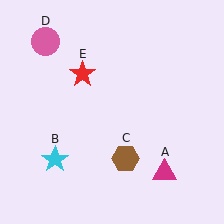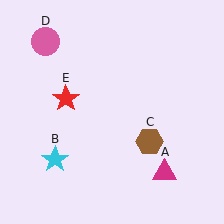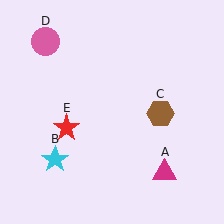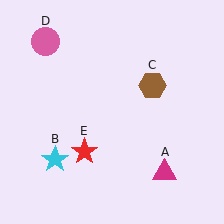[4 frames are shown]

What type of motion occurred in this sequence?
The brown hexagon (object C), red star (object E) rotated counterclockwise around the center of the scene.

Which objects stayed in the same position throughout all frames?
Magenta triangle (object A) and cyan star (object B) and pink circle (object D) remained stationary.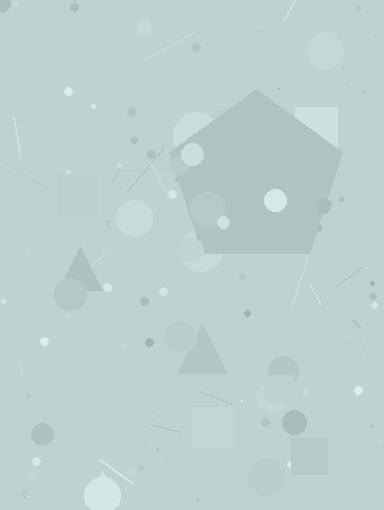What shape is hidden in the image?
A pentagon is hidden in the image.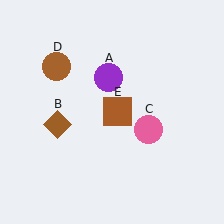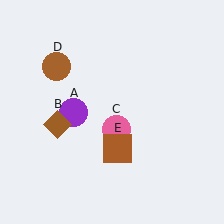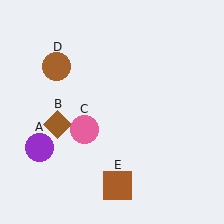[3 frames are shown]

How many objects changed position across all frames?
3 objects changed position: purple circle (object A), pink circle (object C), brown square (object E).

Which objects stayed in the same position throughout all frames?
Brown diamond (object B) and brown circle (object D) remained stationary.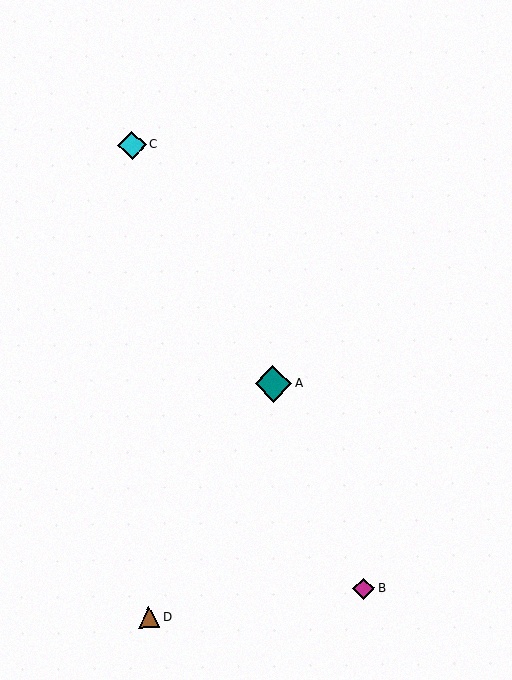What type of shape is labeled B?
Shape B is a magenta diamond.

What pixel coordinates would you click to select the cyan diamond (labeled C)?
Click at (132, 145) to select the cyan diamond C.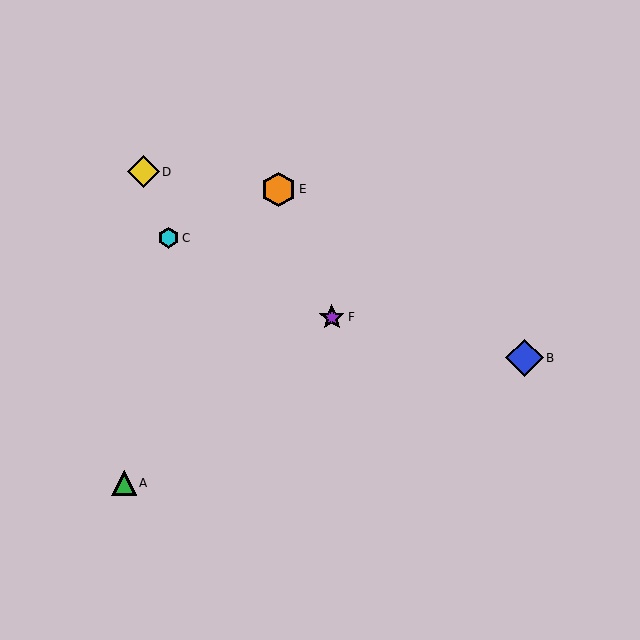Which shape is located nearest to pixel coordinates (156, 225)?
The cyan hexagon (labeled C) at (169, 238) is nearest to that location.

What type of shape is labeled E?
Shape E is an orange hexagon.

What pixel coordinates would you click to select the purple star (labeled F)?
Click at (332, 317) to select the purple star F.